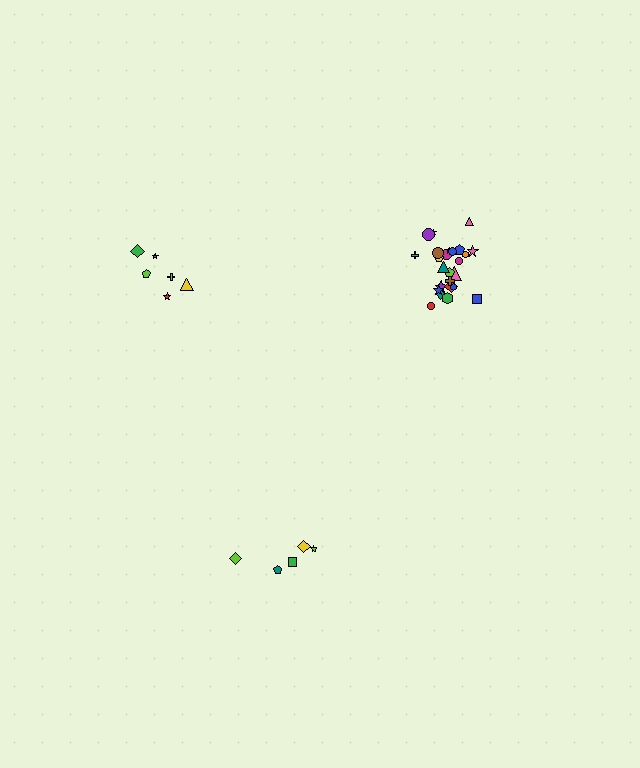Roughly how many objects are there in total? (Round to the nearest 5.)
Roughly 35 objects in total.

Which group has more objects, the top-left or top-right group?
The top-right group.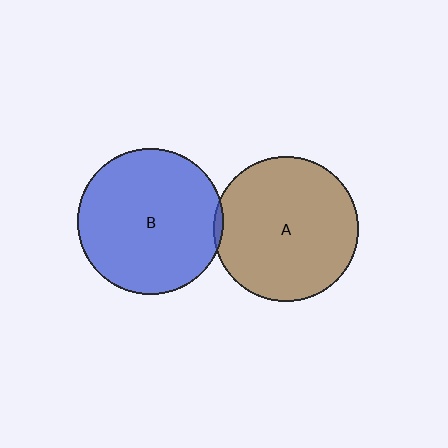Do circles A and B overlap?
Yes.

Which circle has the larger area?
Circle B (blue).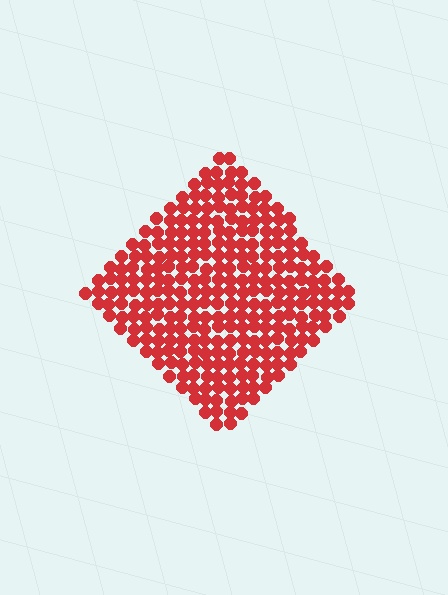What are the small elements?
The small elements are circles.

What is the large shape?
The large shape is a diamond.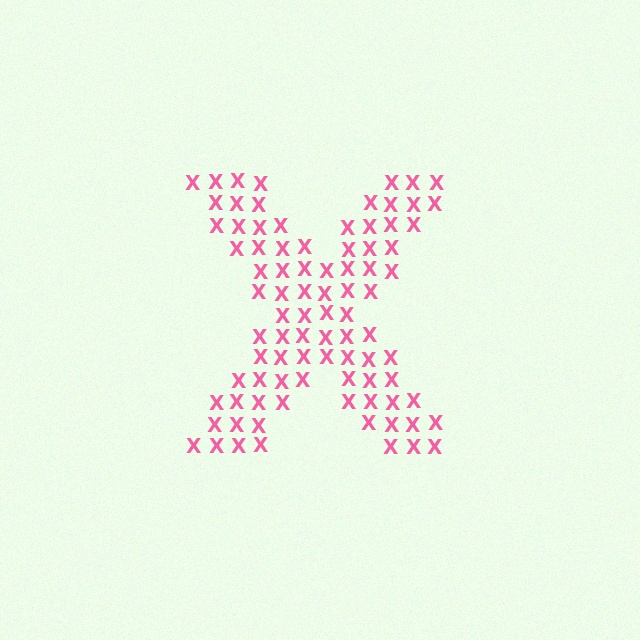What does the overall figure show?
The overall figure shows the letter X.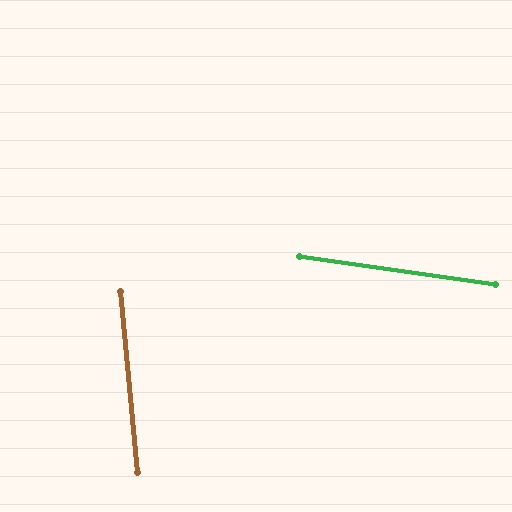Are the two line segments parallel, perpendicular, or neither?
Neither parallel nor perpendicular — they differ by about 76°.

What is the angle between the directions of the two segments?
Approximately 76 degrees.